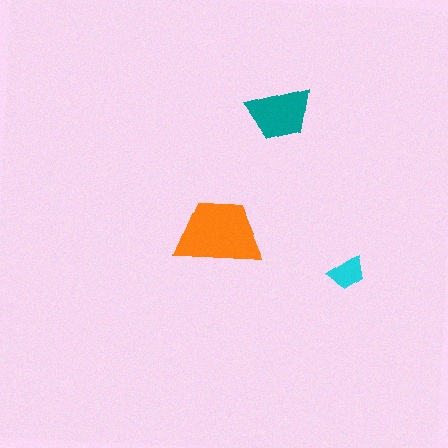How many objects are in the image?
There are 3 objects in the image.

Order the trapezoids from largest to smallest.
the orange one, the teal one, the cyan one.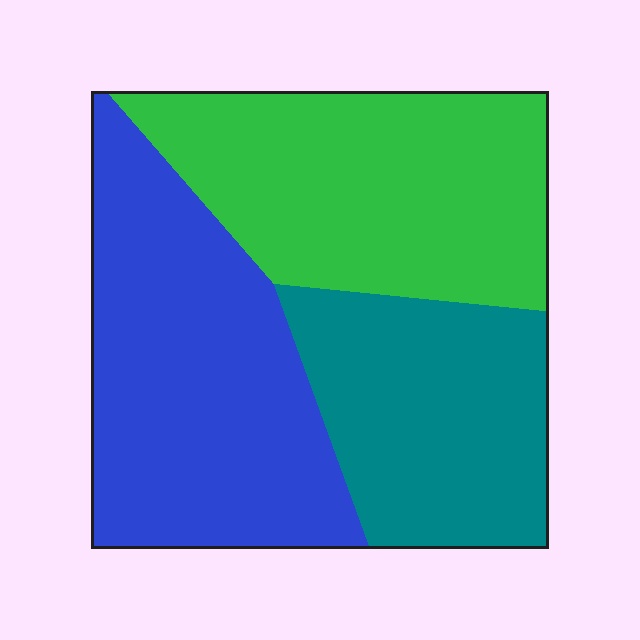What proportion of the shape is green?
Green takes up about one third (1/3) of the shape.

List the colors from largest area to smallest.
From largest to smallest: blue, green, teal.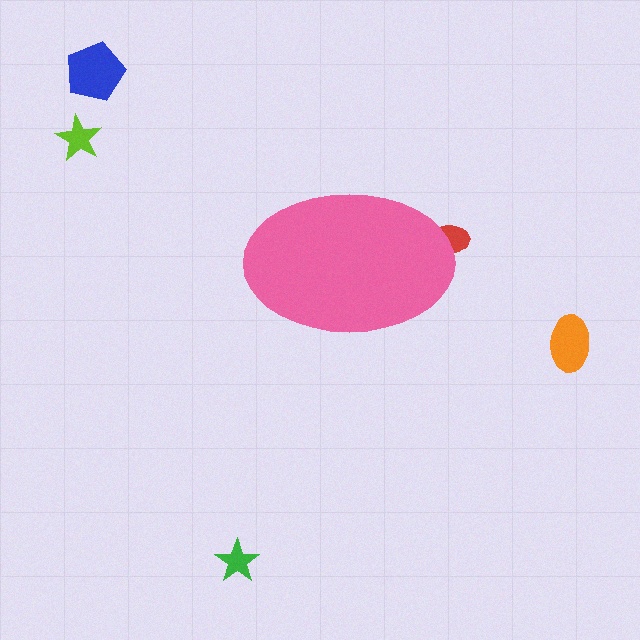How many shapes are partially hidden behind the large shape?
1 shape is partially hidden.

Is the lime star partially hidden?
No, the lime star is fully visible.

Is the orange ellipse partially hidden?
No, the orange ellipse is fully visible.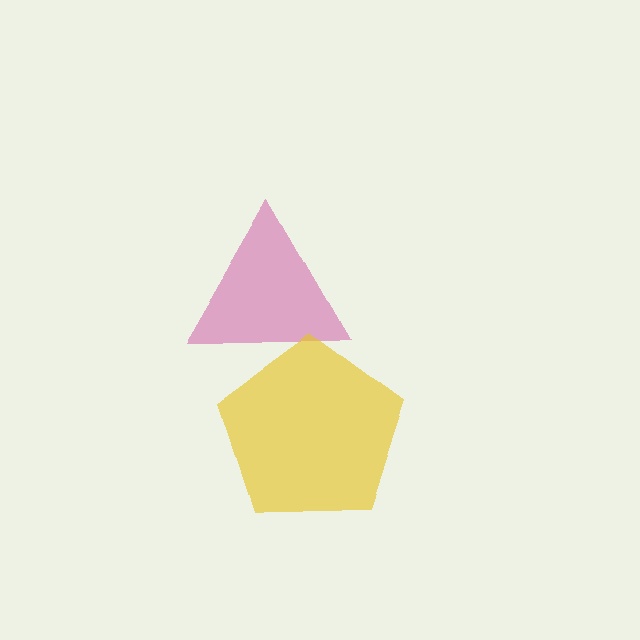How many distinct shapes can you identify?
There are 2 distinct shapes: a magenta triangle, a yellow pentagon.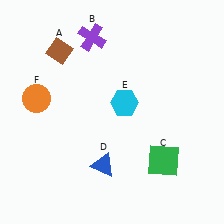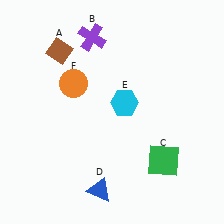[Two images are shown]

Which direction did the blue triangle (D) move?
The blue triangle (D) moved down.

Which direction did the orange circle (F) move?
The orange circle (F) moved right.